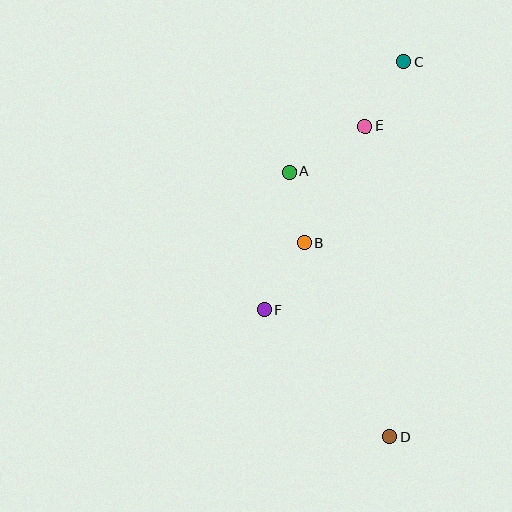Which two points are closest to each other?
Points A and B are closest to each other.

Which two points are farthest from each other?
Points C and D are farthest from each other.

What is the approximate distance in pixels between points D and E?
The distance between D and E is approximately 312 pixels.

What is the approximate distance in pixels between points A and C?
The distance between A and C is approximately 158 pixels.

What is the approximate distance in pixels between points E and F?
The distance between E and F is approximately 210 pixels.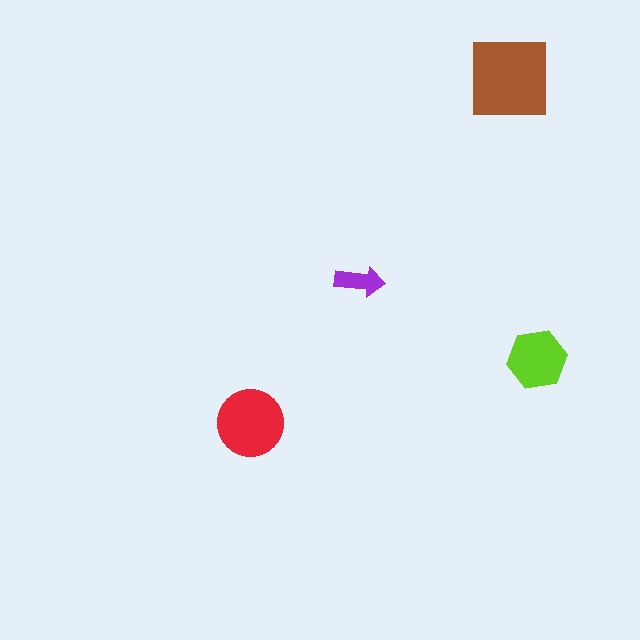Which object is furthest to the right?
The lime hexagon is rightmost.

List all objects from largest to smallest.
The brown square, the red circle, the lime hexagon, the purple arrow.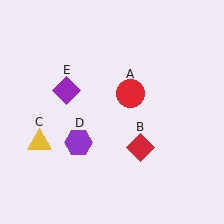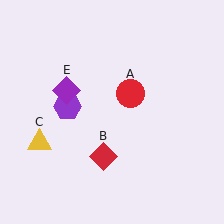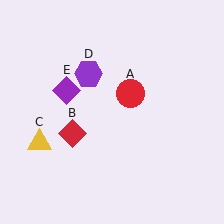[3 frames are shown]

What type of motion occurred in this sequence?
The red diamond (object B), purple hexagon (object D) rotated clockwise around the center of the scene.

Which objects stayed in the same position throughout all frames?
Red circle (object A) and yellow triangle (object C) and purple diamond (object E) remained stationary.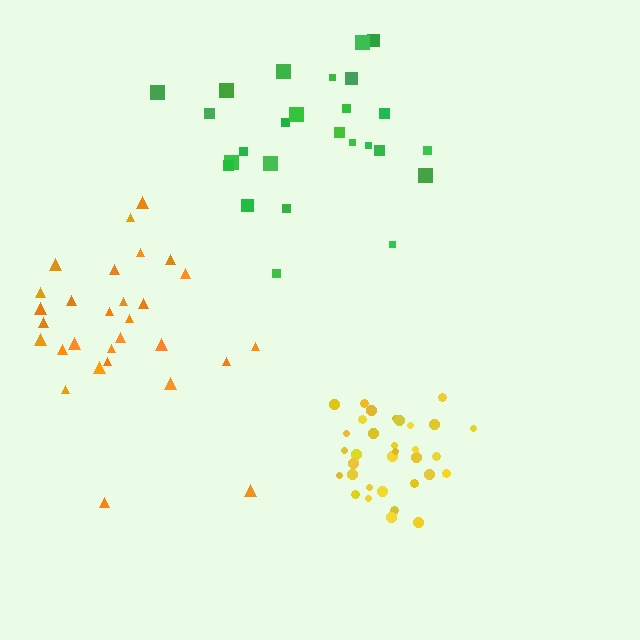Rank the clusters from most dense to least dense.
yellow, orange, green.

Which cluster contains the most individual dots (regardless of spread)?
Yellow (33).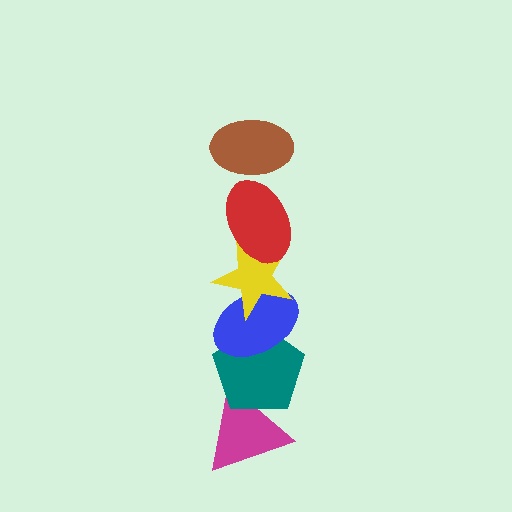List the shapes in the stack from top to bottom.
From top to bottom: the brown ellipse, the red ellipse, the yellow star, the blue ellipse, the teal pentagon, the magenta triangle.